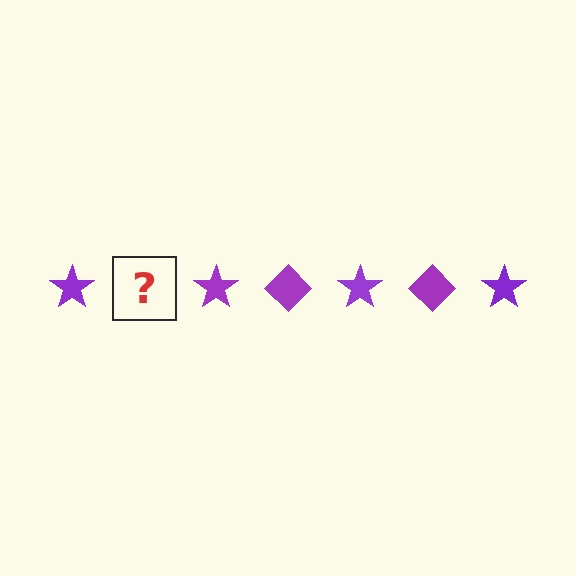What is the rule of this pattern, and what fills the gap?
The rule is that the pattern cycles through star, diamond shapes in purple. The gap should be filled with a purple diamond.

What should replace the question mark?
The question mark should be replaced with a purple diamond.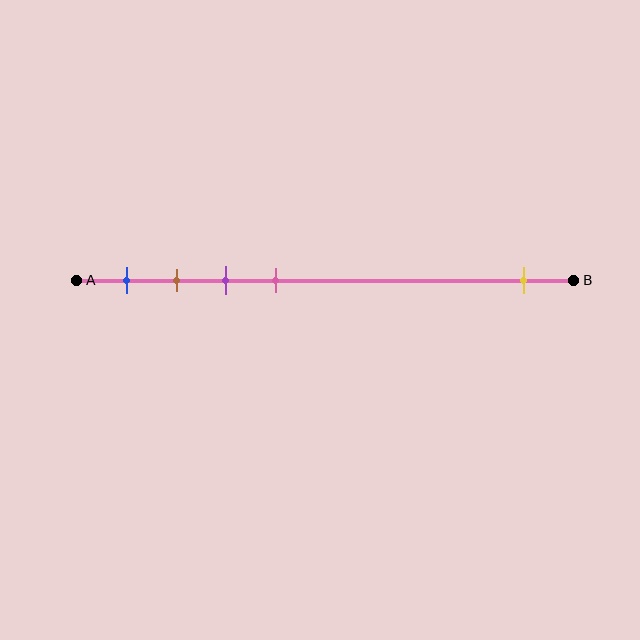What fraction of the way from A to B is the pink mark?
The pink mark is approximately 40% (0.4) of the way from A to B.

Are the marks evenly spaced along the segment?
No, the marks are not evenly spaced.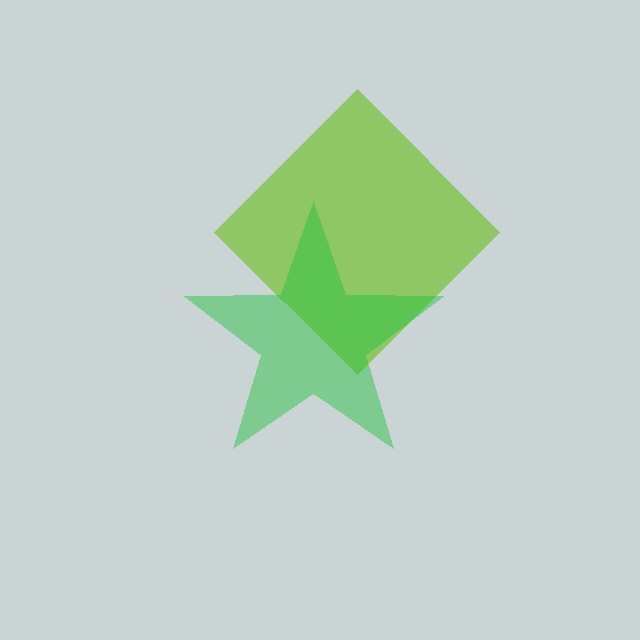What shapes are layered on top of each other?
The layered shapes are: a lime diamond, a green star.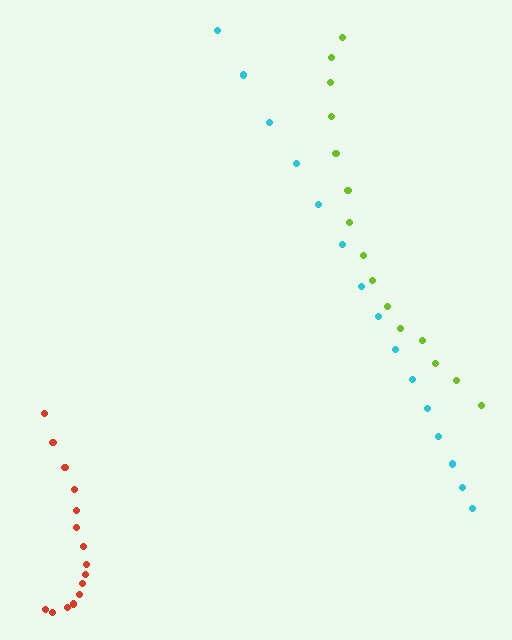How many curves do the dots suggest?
There are 3 distinct paths.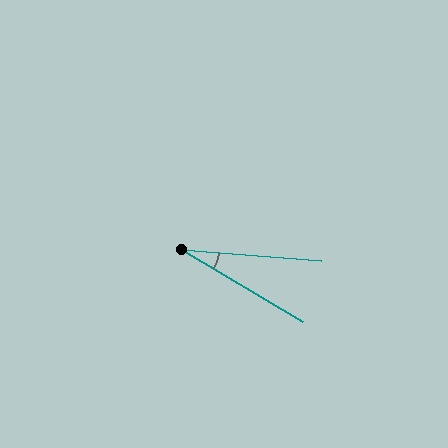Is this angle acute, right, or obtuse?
It is acute.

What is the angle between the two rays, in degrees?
Approximately 26 degrees.